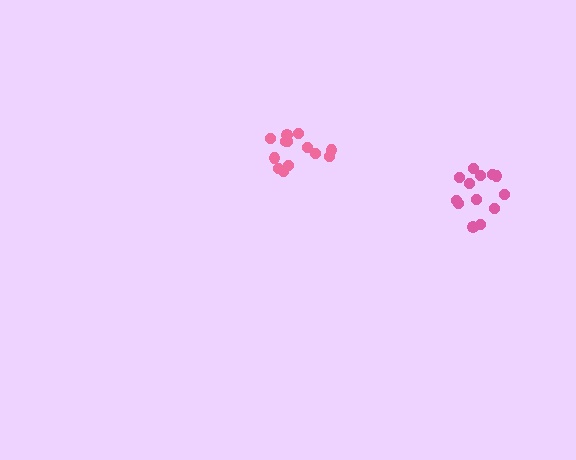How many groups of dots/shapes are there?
There are 2 groups.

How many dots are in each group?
Group 1: 13 dots, Group 2: 13 dots (26 total).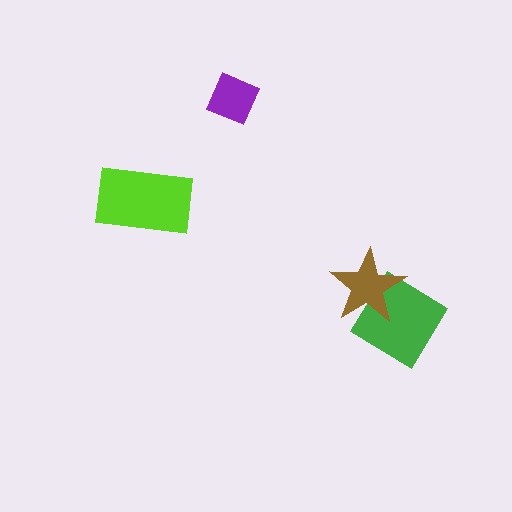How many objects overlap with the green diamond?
1 object overlaps with the green diamond.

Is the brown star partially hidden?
No, no other shape covers it.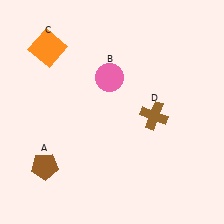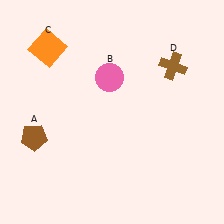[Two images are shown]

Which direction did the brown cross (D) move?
The brown cross (D) moved up.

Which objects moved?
The objects that moved are: the brown pentagon (A), the brown cross (D).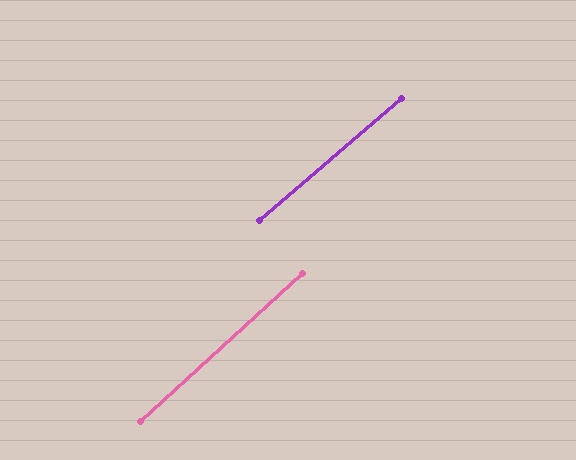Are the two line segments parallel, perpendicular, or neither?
Parallel — their directions differ by only 1.6°.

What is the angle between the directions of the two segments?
Approximately 2 degrees.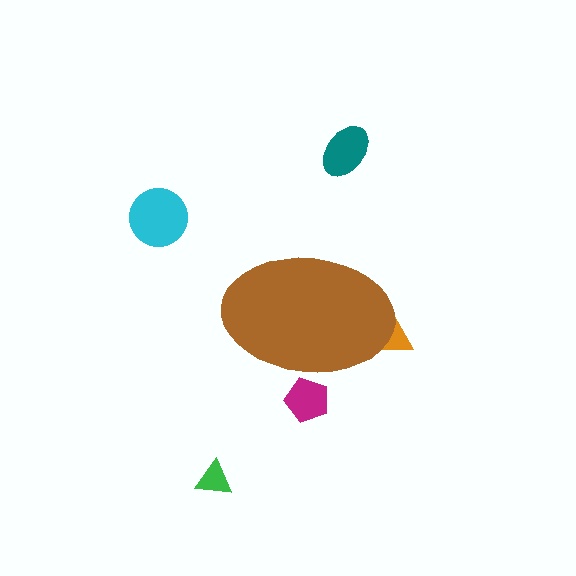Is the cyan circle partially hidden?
No, the cyan circle is fully visible.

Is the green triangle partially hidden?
No, the green triangle is fully visible.